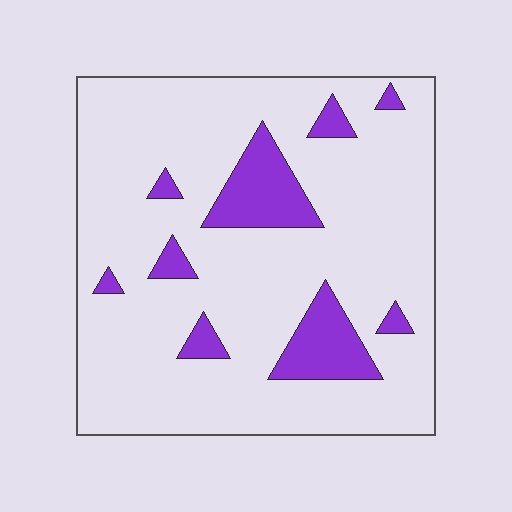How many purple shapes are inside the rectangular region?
9.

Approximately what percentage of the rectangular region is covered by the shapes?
Approximately 15%.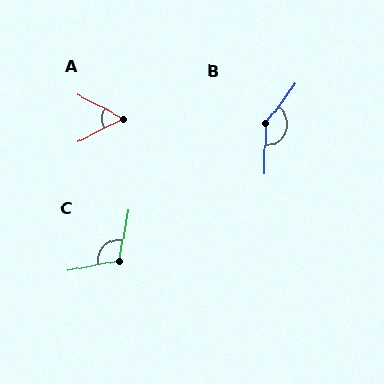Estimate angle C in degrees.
Approximately 112 degrees.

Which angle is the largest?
B, at approximately 145 degrees.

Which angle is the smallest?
A, at approximately 54 degrees.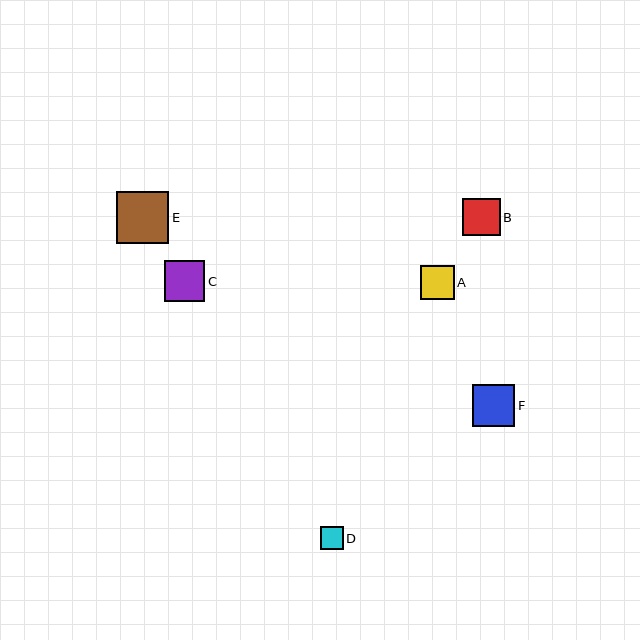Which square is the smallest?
Square D is the smallest with a size of approximately 23 pixels.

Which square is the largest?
Square E is the largest with a size of approximately 53 pixels.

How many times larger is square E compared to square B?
Square E is approximately 1.4 times the size of square B.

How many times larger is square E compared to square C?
Square E is approximately 1.3 times the size of square C.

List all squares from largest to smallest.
From largest to smallest: E, F, C, B, A, D.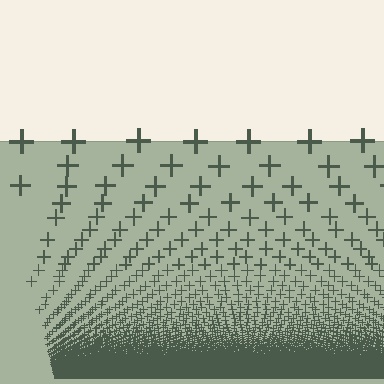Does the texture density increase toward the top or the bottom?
Density increases toward the bottom.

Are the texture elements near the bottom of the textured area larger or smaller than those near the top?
Smaller. The gradient is inverted — elements near the bottom are smaller and denser.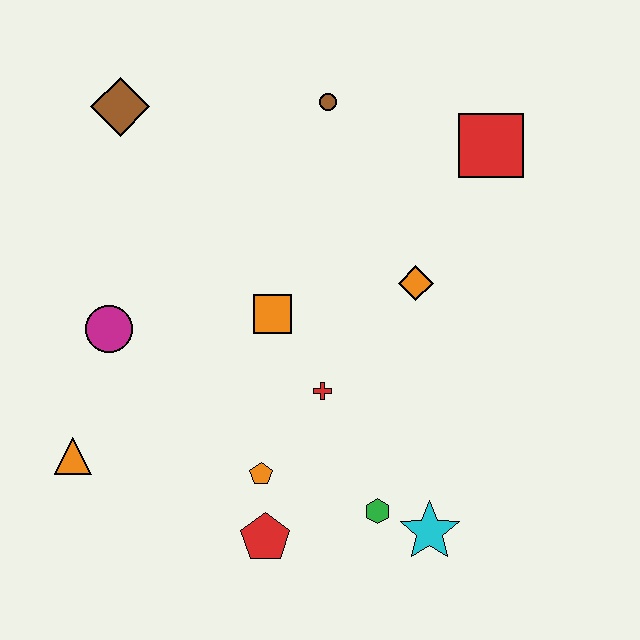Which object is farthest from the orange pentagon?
The red square is farthest from the orange pentagon.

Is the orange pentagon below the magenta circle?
Yes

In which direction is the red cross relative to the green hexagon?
The red cross is above the green hexagon.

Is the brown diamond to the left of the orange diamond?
Yes